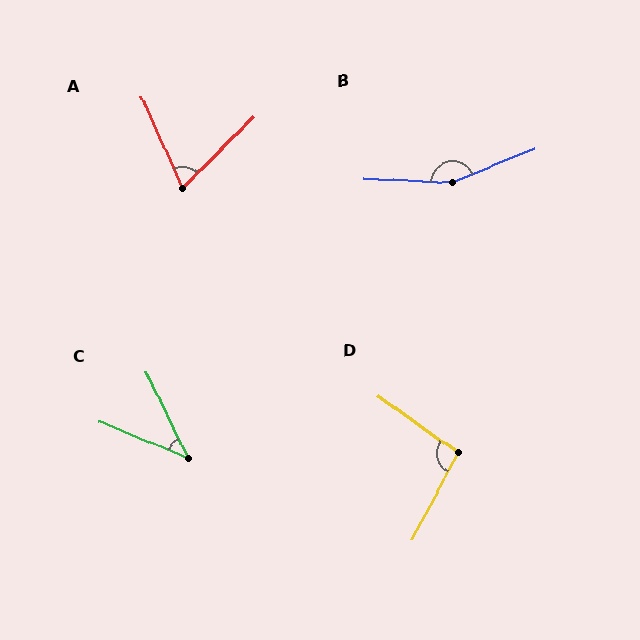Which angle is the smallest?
C, at approximately 41 degrees.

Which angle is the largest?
B, at approximately 155 degrees.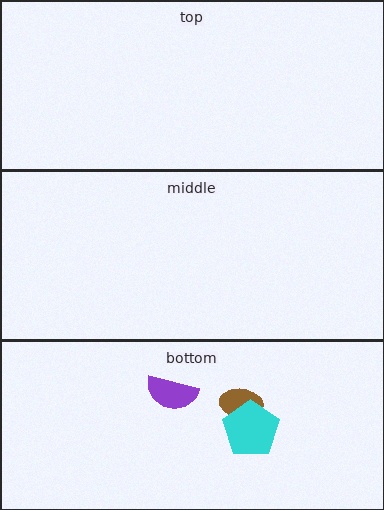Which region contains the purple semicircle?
The bottom region.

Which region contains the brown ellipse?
The bottom region.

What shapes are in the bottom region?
The brown ellipse, the cyan pentagon, the purple semicircle.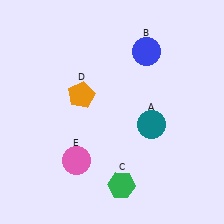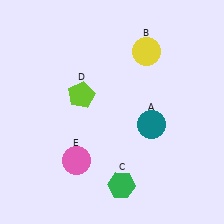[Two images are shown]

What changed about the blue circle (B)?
In Image 1, B is blue. In Image 2, it changed to yellow.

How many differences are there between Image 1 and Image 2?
There are 2 differences between the two images.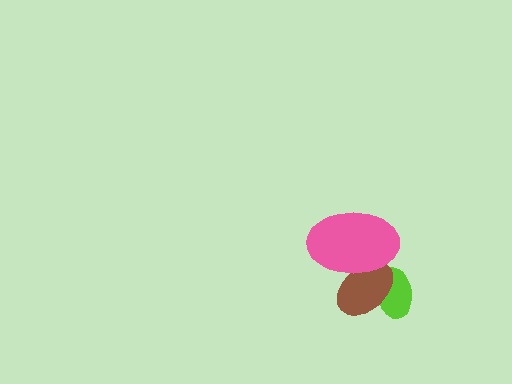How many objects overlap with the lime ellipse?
2 objects overlap with the lime ellipse.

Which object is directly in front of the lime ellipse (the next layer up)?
The brown ellipse is directly in front of the lime ellipse.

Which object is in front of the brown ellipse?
The pink ellipse is in front of the brown ellipse.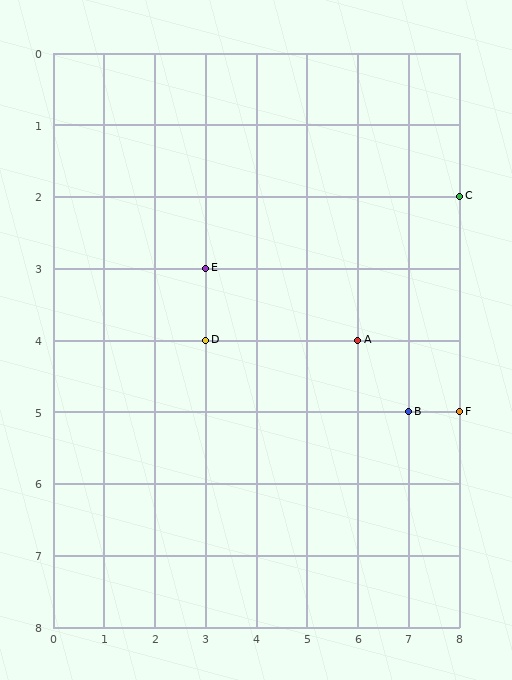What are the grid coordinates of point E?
Point E is at grid coordinates (3, 3).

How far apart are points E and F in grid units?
Points E and F are 5 columns and 2 rows apart (about 5.4 grid units diagonally).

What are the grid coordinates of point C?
Point C is at grid coordinates (8, 2).